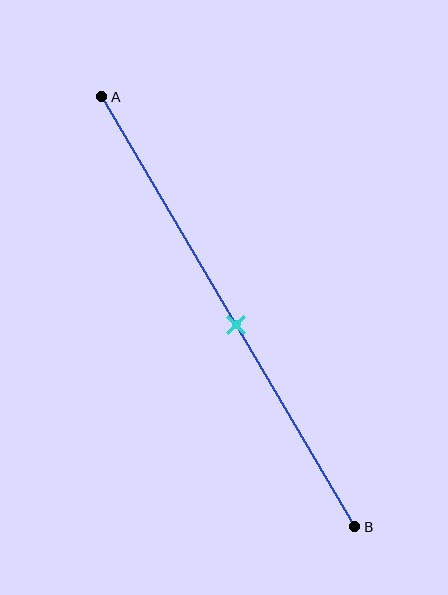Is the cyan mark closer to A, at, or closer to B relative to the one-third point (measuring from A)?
The cyan mark is closer to point B than the one-third point of segment AB.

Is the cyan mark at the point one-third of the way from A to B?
No, the mark is at about 55% from A, not at the 33% one-third point.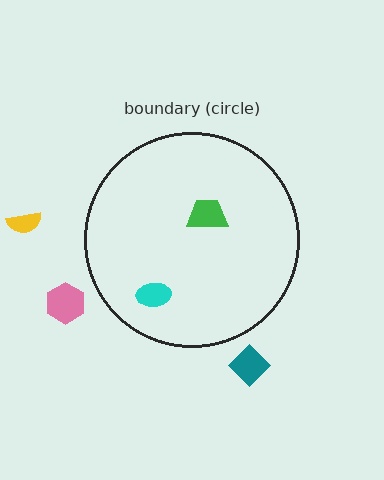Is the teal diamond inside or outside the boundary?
Outside.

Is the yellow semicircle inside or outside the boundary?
Outside.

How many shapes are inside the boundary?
2 inside, 3 outside.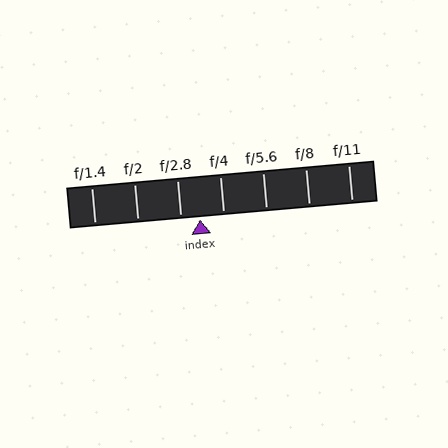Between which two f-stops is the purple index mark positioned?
The index mark is between f/2.8 and f/4.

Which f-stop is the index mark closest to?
The index mark is closest to f/2.8.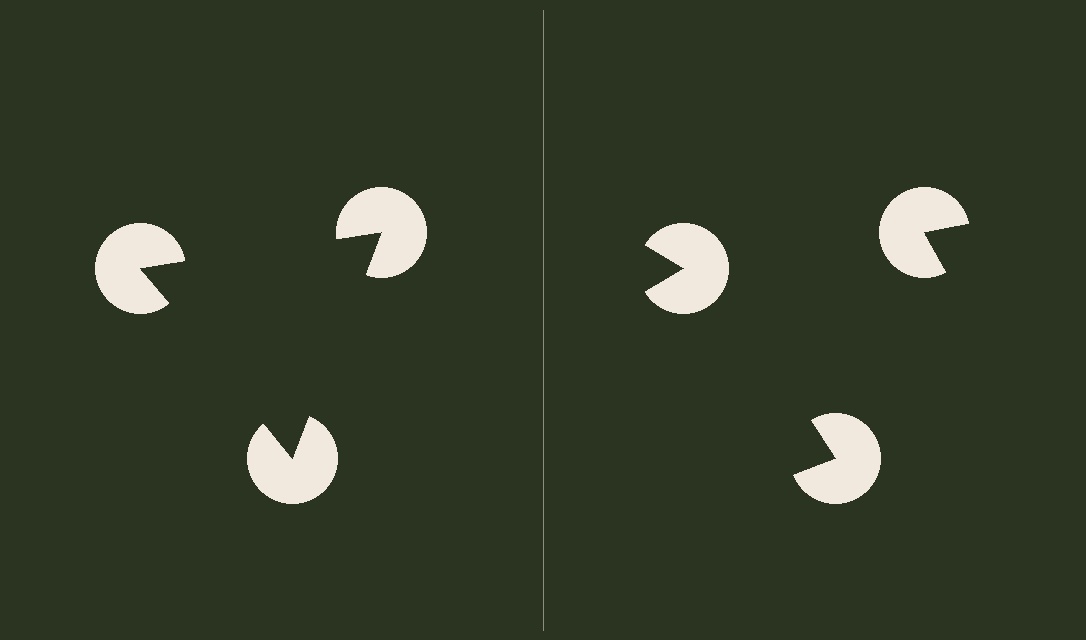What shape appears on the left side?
An illusory triangle.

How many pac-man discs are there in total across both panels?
6 — 3 on each side.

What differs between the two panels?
The pac-man discs are positioned identically on both sides; only the wedge orientations differ. On the left they align to a triangle; on the right they are misaligned.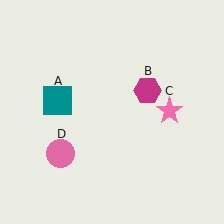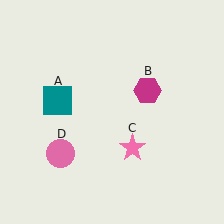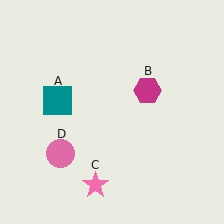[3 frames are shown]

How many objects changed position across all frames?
1 object changed position: pink star (object C).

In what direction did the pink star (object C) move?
The pink star (object C) moved down and to the left.